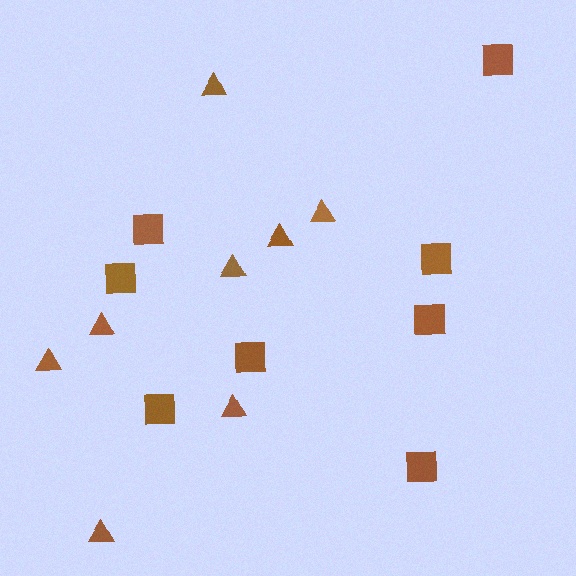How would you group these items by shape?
There are 2 groups: one group of triangles (8) and one group of squares (8).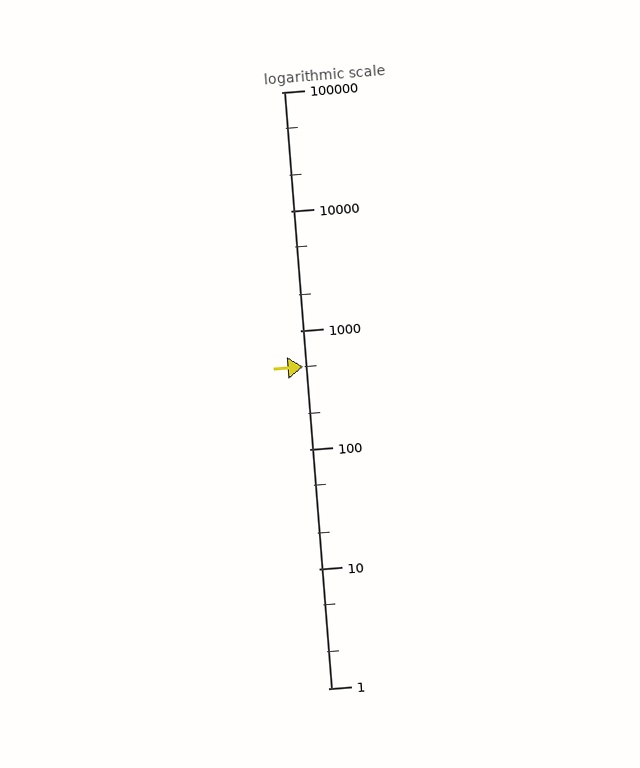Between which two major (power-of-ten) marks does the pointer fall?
The pointer is between 100 and 1000.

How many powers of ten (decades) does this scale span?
The scale spans 5 decades, from 1 to 100000.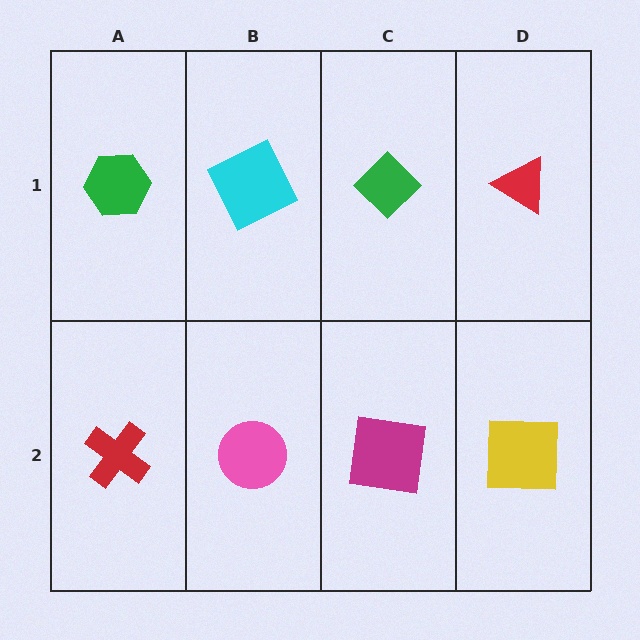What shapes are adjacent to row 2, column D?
A red triangle (row 1, column D), a magenta square (row 2, column C).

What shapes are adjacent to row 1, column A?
A red cross (row 2, column A), a cyan square (row 1, column B).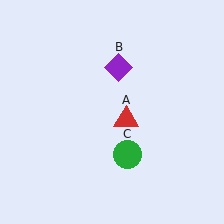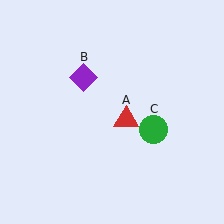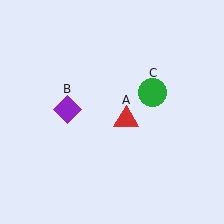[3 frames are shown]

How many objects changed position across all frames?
2 objects changed position: purple diamond (object B), green circle (object C).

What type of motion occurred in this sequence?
The purple diamond (object B), green circle (object C) rotated counterclockwise around the center of the scene.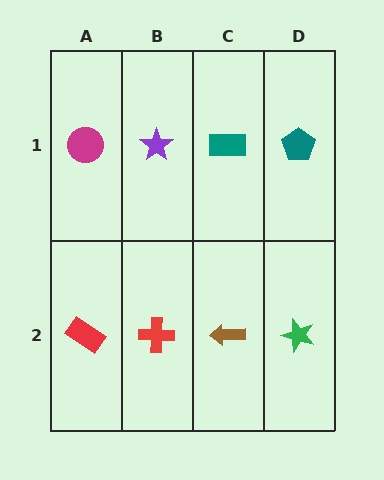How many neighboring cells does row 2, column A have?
2.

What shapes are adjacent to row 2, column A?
A magenta circle (row 1, column A), a red cross (row 2, column B).